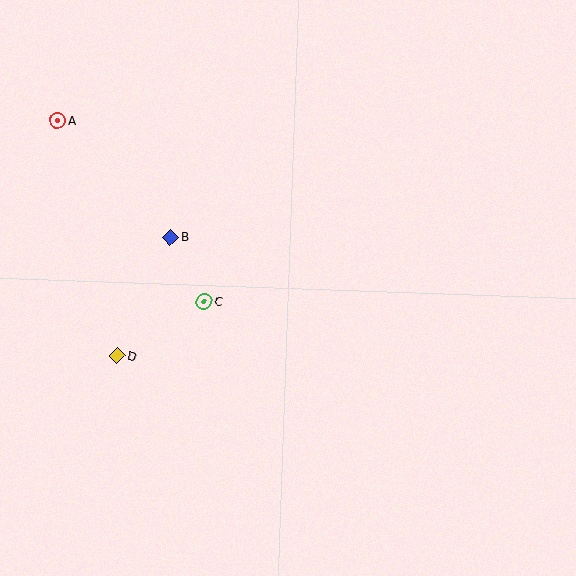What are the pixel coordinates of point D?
Point D is at (117, 356).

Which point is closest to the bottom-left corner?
Point D is closest to the bottom-left corner.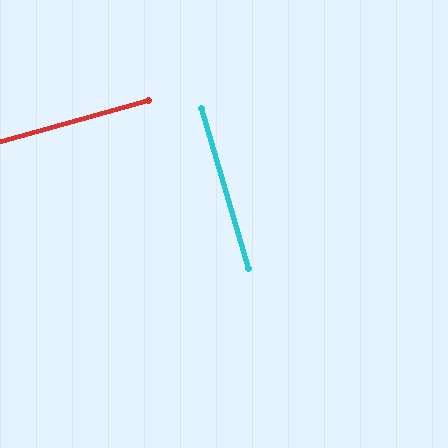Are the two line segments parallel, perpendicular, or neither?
Perpendicular — they meet at approximately 89°.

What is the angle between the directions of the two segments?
Approximately 89 degrees.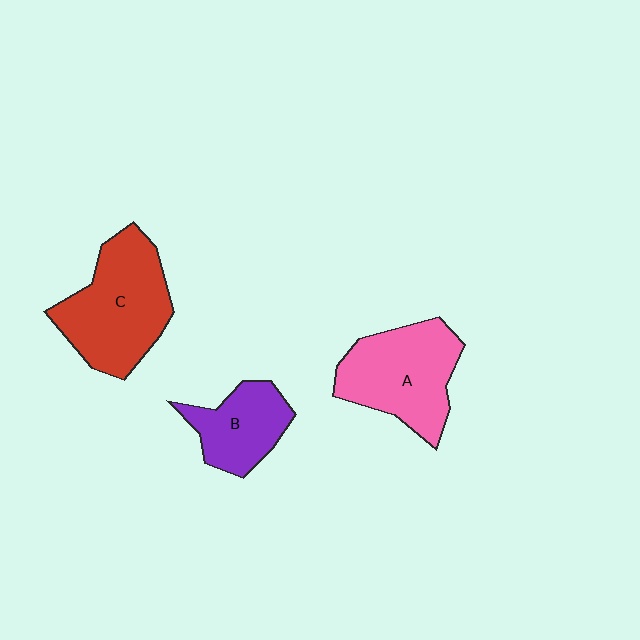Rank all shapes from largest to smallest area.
From largest to smallest: C (red), A (pink), B (purple).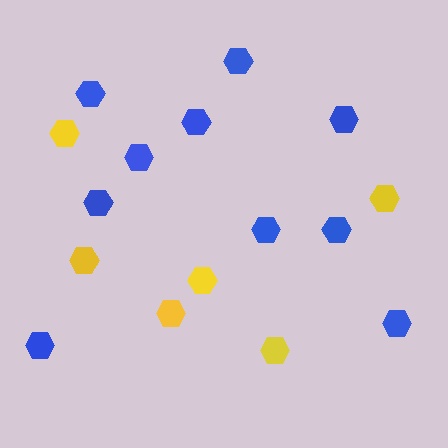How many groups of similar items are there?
There are 2 groups: one group of yellow hexagons (6) and one group of blue hexagons (10).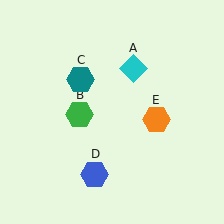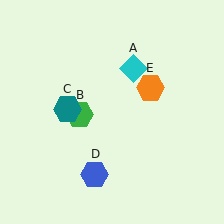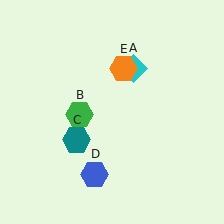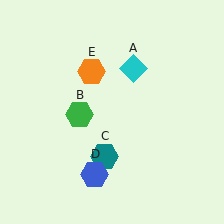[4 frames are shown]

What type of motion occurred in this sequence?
The teal hexagon (object C), orange hexagon (object E) rotated counterclockwise around the center of the scene.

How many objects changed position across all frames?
2 objects changed position: teal hexagon (object C), orange hexagon (object E).